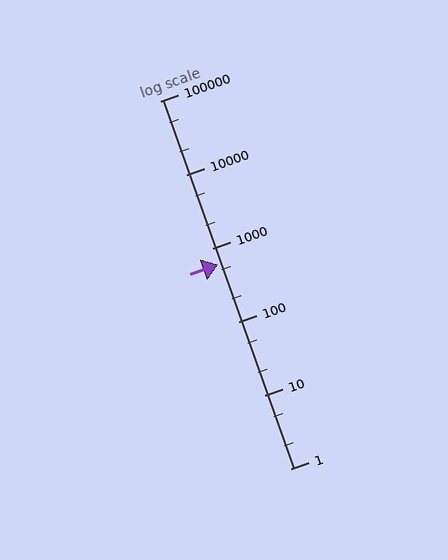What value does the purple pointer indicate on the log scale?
The pointer indicates approximately 600.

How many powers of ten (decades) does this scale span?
The scale spans 5 decades, from 1 to 100000.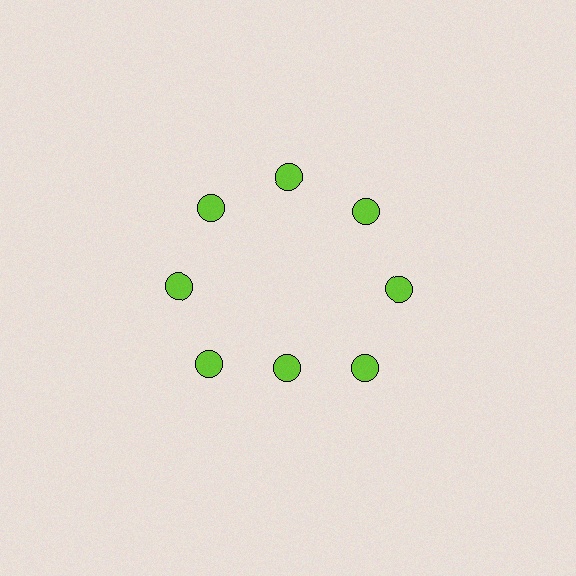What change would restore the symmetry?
The symmetry would be restored by moving it outward, back onto the ring so that all 8 circles sit at equal angles and equal distance from the center.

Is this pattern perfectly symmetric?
No. The 8 lime circles are arranged in a ring, but one element near the 6 o'clock position is pulled inward toward the center, breaking the 8-fold rotational symmetry.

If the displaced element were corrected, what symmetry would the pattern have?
It would have 8-fold rotational symmetry — the pattern would map onto itself every 45 degrees.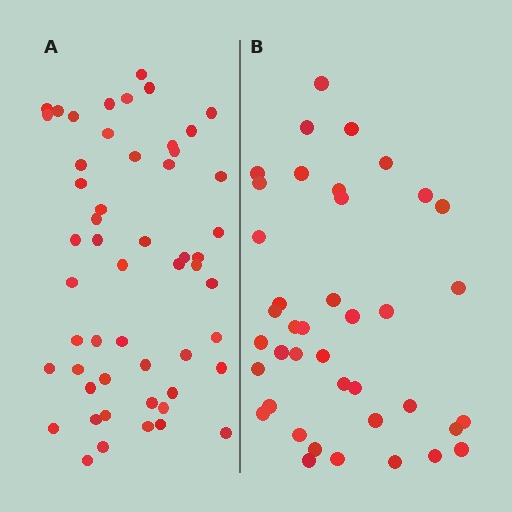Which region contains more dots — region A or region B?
Region A (the left region) has more dots.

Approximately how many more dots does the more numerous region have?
Region A has approximately 15 more dots than region B.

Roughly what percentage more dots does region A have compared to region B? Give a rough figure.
About 30% more.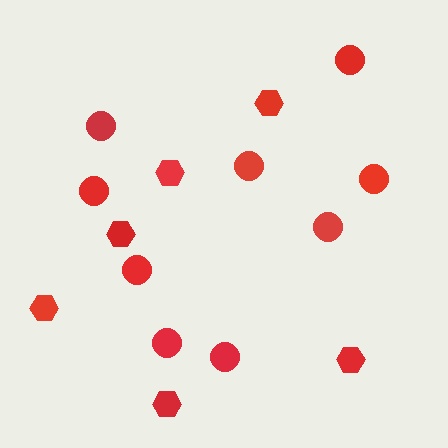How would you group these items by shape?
There are 2 groups: one group of circles (9) and one group of hexagons (6).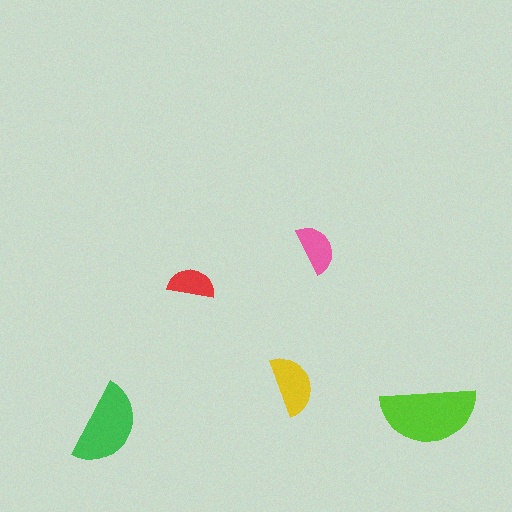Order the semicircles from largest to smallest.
the lime one, the green one, the yellow one, the pink one, the red one.